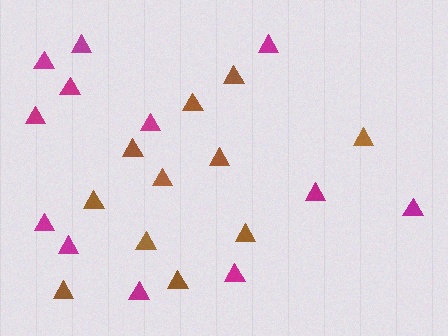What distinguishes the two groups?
There are 2 groups: one group of brown triangles (11) and one group of magenta triangles (12).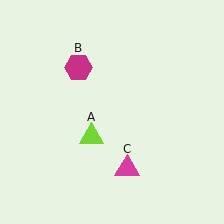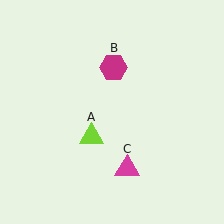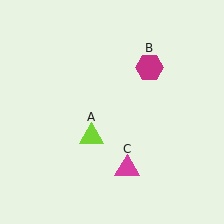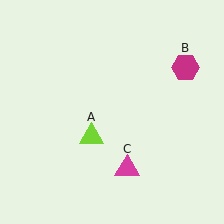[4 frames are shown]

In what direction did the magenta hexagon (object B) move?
The magenta hexagon (object B) moved right.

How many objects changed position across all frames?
1 object changed position: magenta hexagon (object B).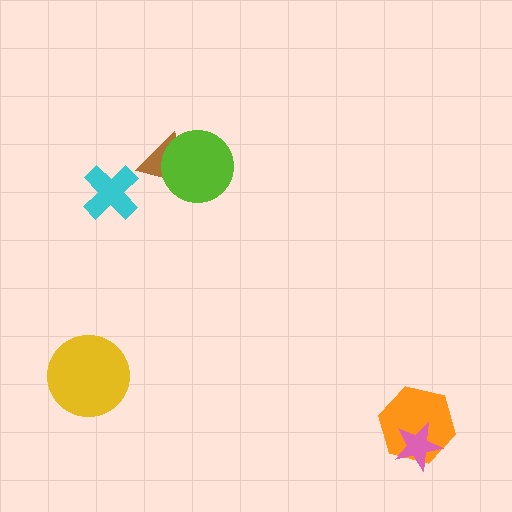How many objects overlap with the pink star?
1 object overlaps with the pink star.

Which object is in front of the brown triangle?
The lime circle is in front of the brown triangle.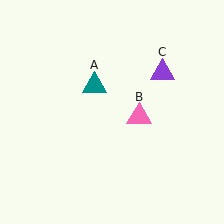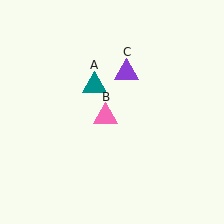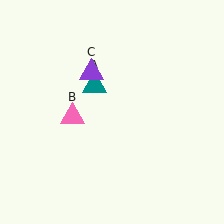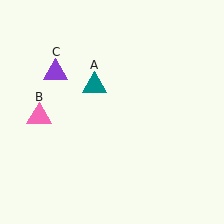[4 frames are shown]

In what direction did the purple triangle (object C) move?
The purple triangle (object C) moved left.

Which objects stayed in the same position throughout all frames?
Teal triangle (object A) remained stationary.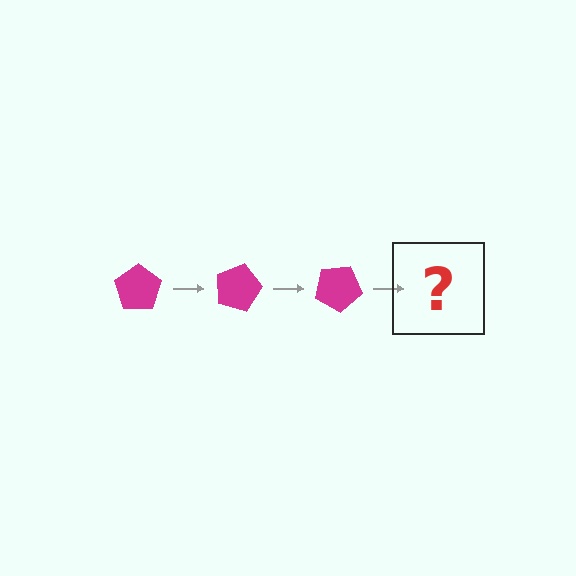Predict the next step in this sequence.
The next step is a magenta pentagon rotated 45 degrees.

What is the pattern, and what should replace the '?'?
The pattern is that the pentagon rotates 15 degrees each step. The '?' should be a magenta pentagon rotated 45 degrees.